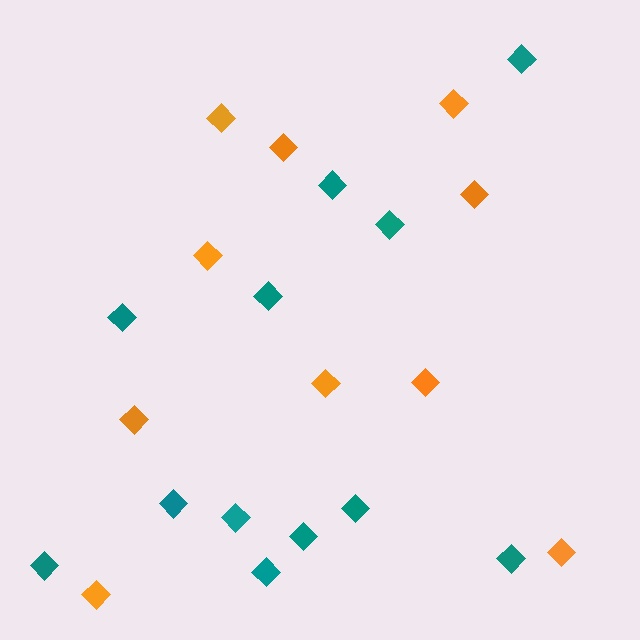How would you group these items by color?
There are 2 groups: one group of orange diamonds (10) and one group of teal diamonds (12).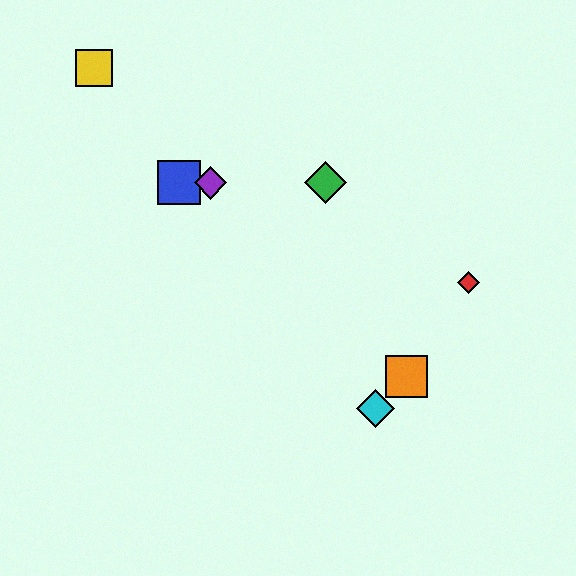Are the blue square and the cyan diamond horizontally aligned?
No, the blue square is at y≈183 and the cyan diamond is at y≈408.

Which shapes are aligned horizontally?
The blue square, the green diamond, the purple diamond are aligned horizontally.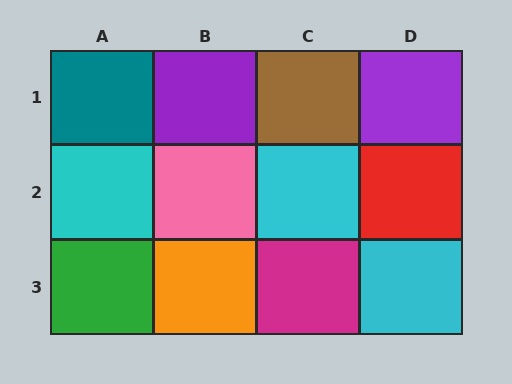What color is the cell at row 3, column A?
Green.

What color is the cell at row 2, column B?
Pink.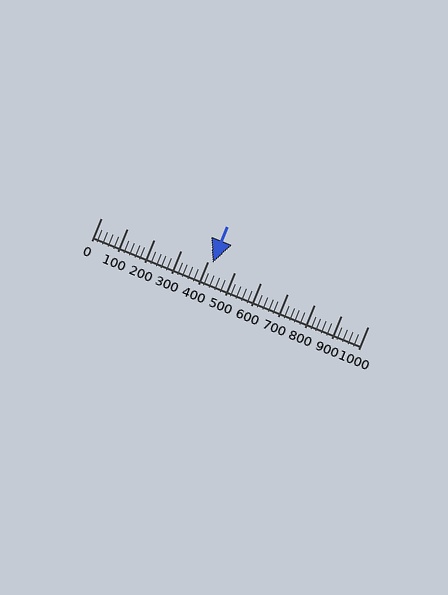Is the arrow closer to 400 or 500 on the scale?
The arrow is closer to 400.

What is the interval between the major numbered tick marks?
The major tick marks are spaced 100 units apart.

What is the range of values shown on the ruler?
The ruler shows values from 0 to 1000.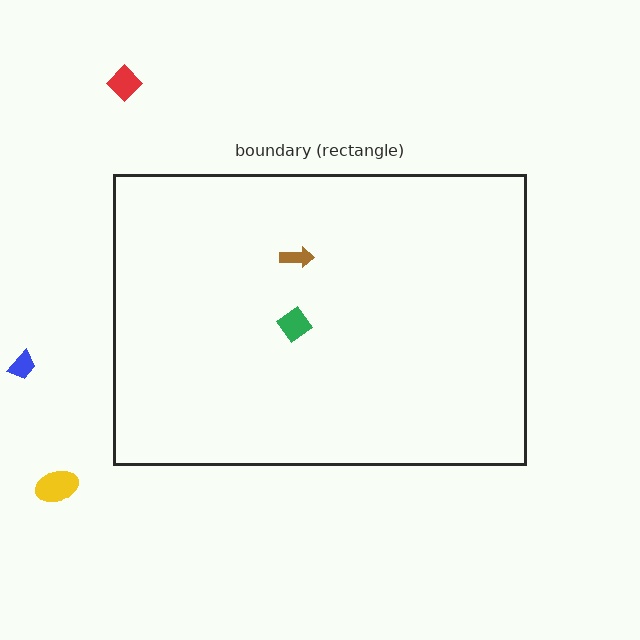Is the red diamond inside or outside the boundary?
Outside.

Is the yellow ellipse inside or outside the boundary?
Outside.